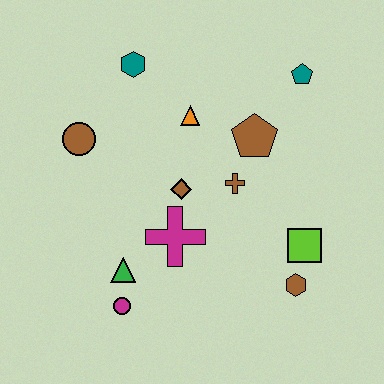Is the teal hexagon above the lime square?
Yes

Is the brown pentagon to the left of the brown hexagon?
Yes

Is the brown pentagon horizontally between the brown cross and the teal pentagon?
Yes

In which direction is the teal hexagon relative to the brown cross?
The teal hexagon is above the brown cross.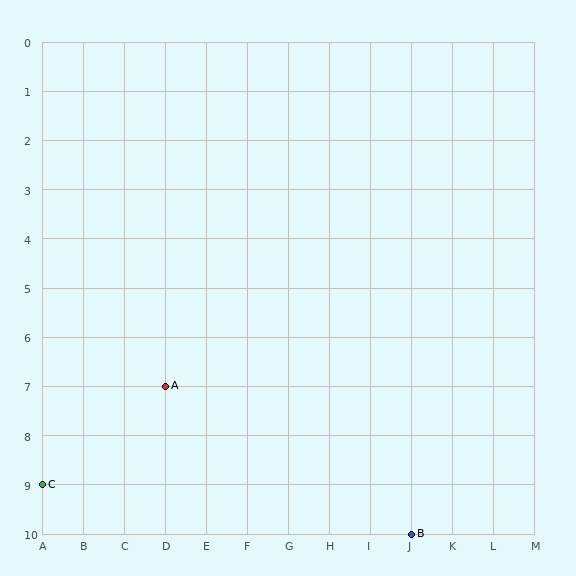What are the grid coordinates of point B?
Point B is at grid coordinates (J, 10).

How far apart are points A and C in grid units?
Points A and C are 3 columns and 2 rows apart (about 3.6 grid units diagonally).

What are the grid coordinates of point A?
Point A is at grid coordinates (D, 7).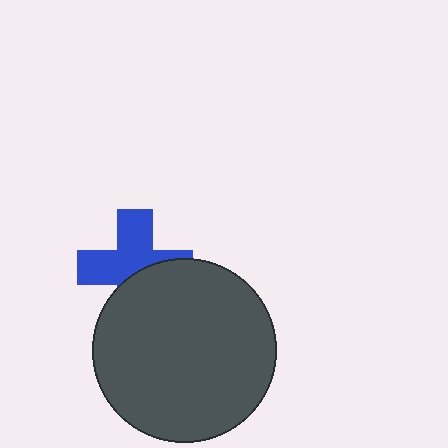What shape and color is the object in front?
The object in front is a dark gray circle.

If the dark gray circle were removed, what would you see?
You would see the complete blue cross.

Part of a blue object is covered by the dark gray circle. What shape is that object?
It is a cross.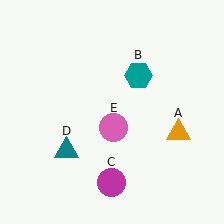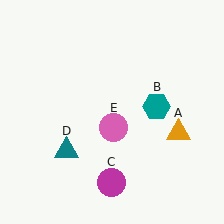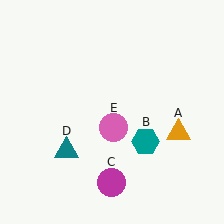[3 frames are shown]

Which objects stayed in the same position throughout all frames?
Orange triangle (object A) and magenta circle (object C) and teal triangle (object D) and pink circle (object E) remained stationary.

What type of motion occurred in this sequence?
The teal hexagon (object B) rotated clockwise around the center of the scene.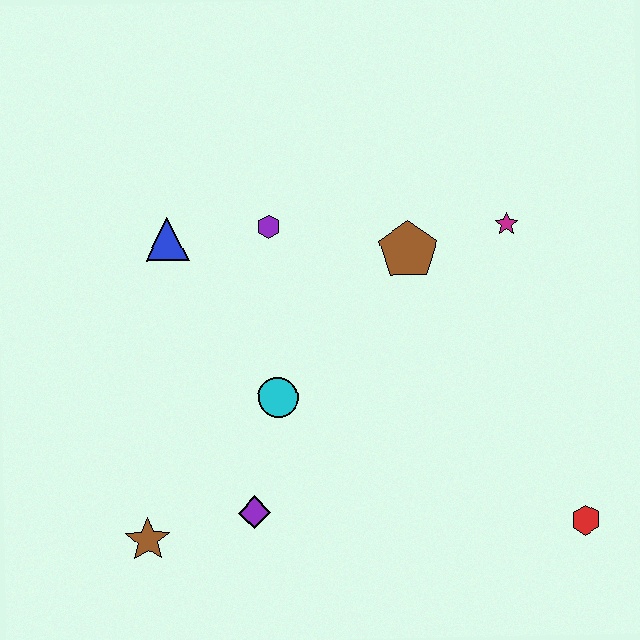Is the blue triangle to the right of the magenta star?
No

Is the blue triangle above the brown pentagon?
Yes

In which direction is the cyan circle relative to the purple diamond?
The cyan circle is above the purple diamond.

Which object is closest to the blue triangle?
The purple hexagon is closest to the blue triangle.